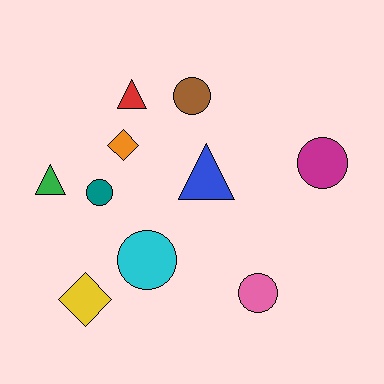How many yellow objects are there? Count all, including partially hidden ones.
There is 1 yellow object.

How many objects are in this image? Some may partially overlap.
There are 10 objects.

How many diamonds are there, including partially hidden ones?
There are 2 diamonds.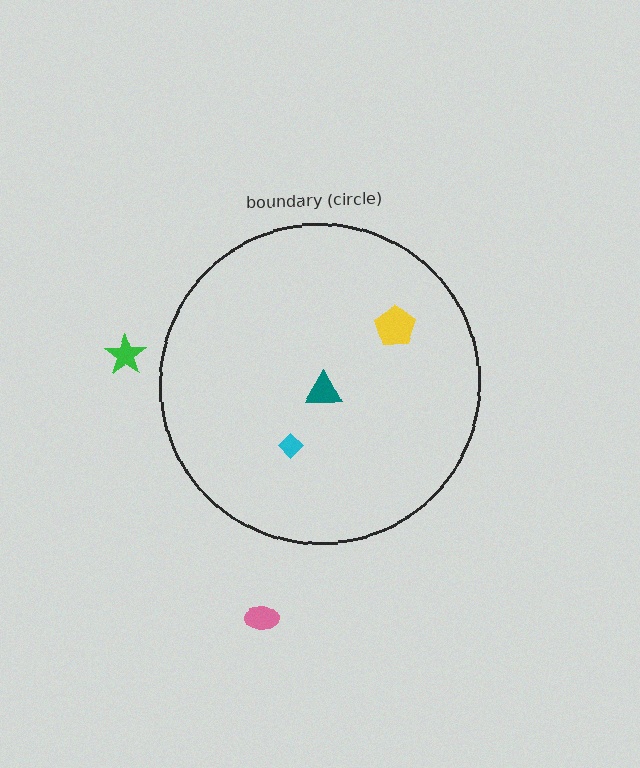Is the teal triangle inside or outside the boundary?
Inside.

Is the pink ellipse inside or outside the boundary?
Outside.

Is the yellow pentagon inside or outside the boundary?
Inside.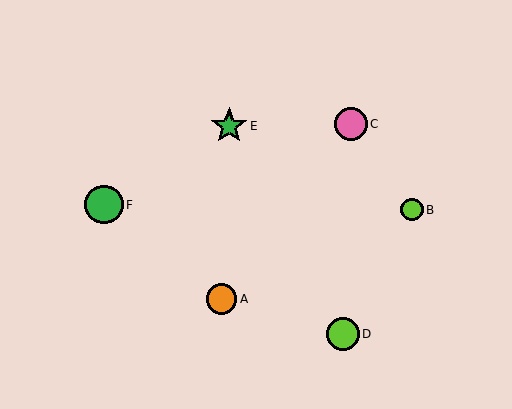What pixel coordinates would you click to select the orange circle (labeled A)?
Click at (222, 299) to select the orange circle A.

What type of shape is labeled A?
Shape A is an orange circle.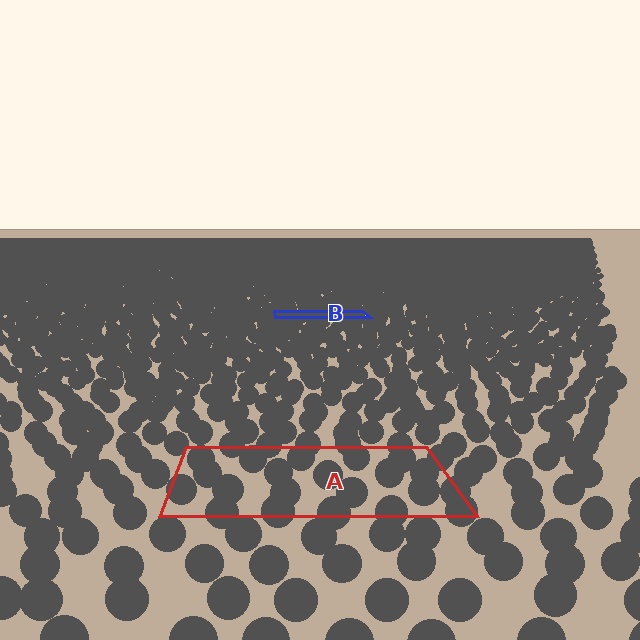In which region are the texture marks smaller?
The texture marks are smaller in region B, because it is farther away.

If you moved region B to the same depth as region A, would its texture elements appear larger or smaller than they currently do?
They would appear larger. At a closer depth, the same texture elements are projected at a bigger on-screen size.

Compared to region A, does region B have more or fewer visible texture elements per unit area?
Region B has more texture elements per unit area — they are packed more densely because it is farther away.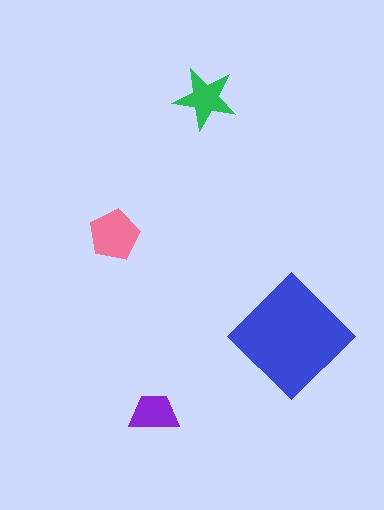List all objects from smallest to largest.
The purple trapezoid, the green star, the pink pentagon, the blue diamond.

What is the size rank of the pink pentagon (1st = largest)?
2nd.